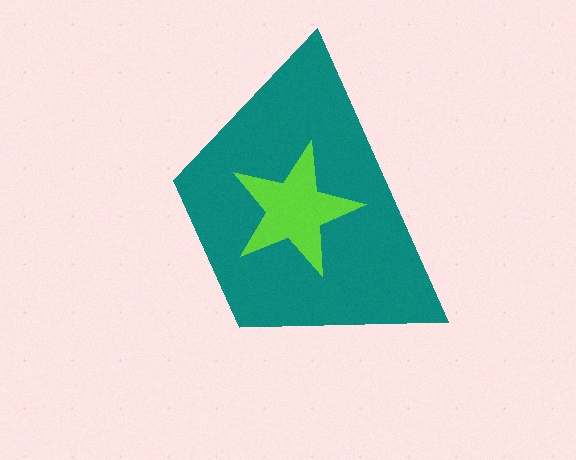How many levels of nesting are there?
2.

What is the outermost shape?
The teal trapezoid.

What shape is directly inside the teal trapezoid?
The lime star.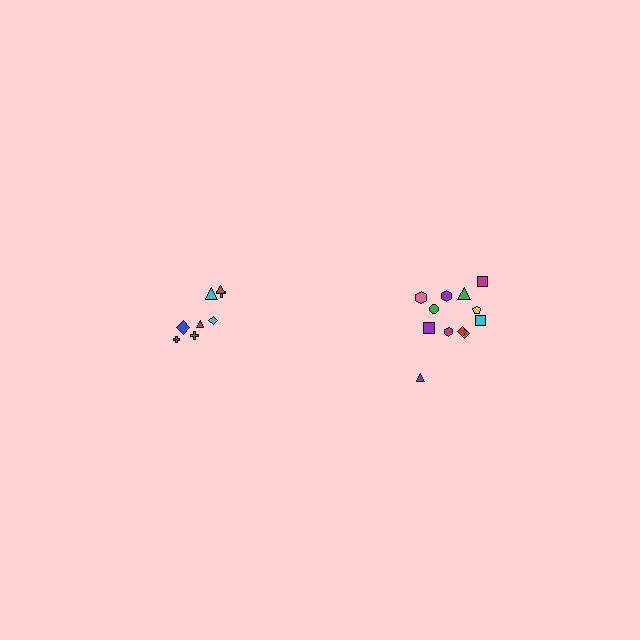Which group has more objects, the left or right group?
The right group.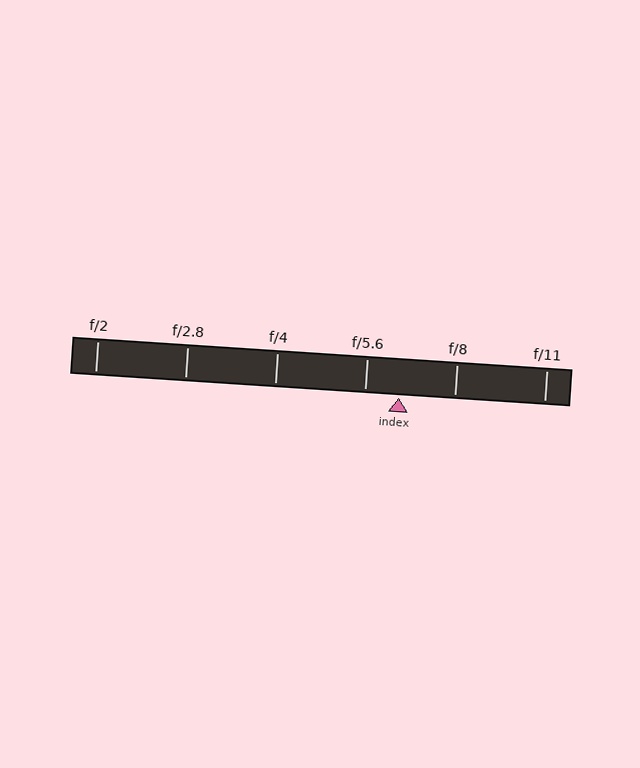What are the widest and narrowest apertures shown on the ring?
The widest aperture shown is f/2 and the narrowest is f/11.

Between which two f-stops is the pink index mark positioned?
The index mark is between f/5.6 and f/8.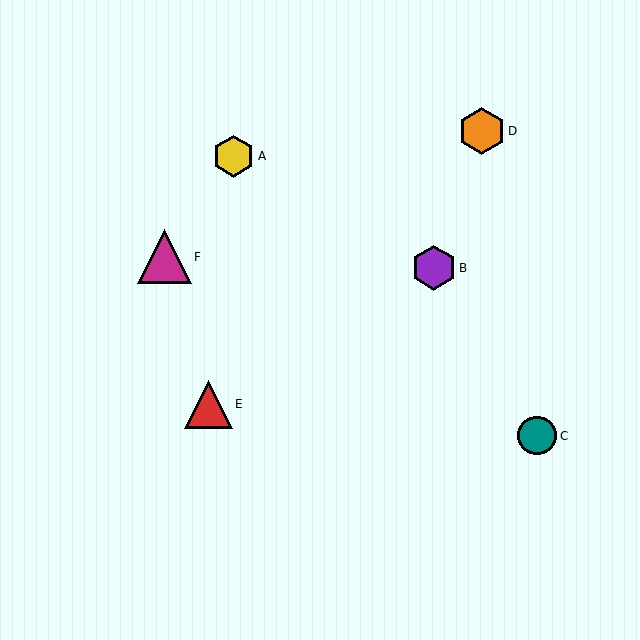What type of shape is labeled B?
Shape B is a purple hexagon.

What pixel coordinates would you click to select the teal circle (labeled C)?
Click at (537, 436) to select the teal circle C.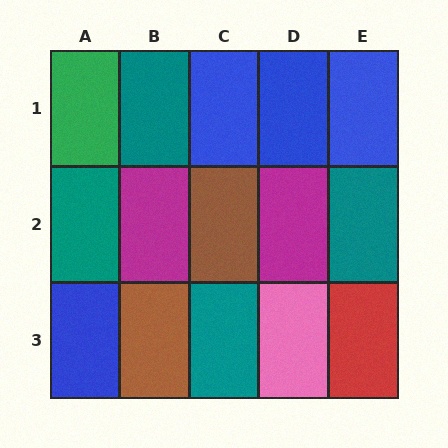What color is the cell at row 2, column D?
Magenta.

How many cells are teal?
4 cells are teal.